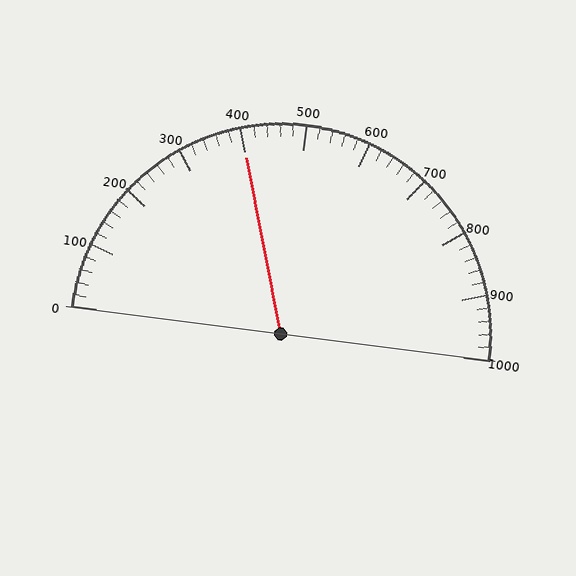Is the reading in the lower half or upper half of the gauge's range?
The reading is in the lower half of the range (0 to 1000).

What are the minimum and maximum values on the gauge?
The gauge ranges from 0 to 1000.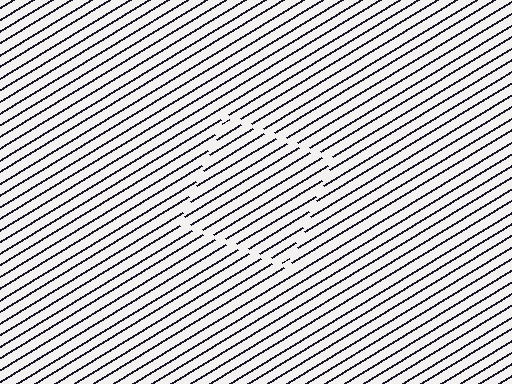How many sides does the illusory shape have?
4 sides — the line-ends trace a square.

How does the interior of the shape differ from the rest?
The interior of the shape contains the same grating, shifted by half a period — the contour is defined by the phase discontinuity where line-ends from the inner and outer gratings abut.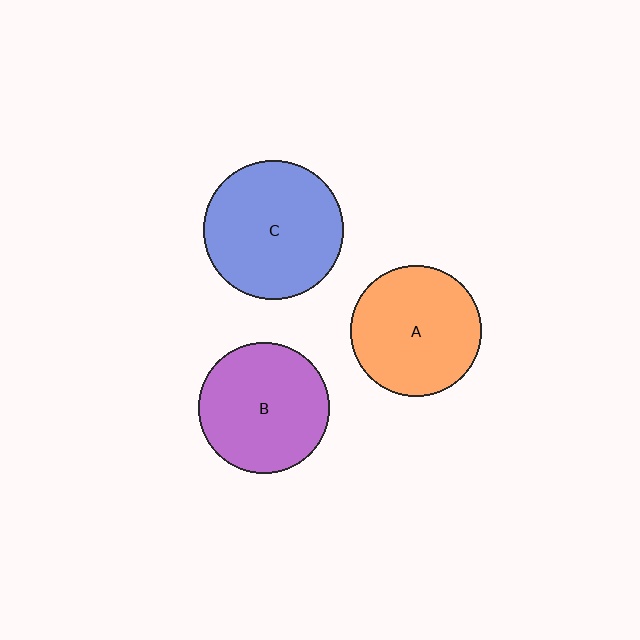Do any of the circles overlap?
No, none of the circles overlap.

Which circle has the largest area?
Circle C (blue).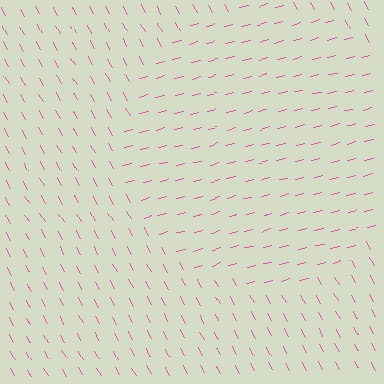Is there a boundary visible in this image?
Yes, there is a texture boundary formed by a change in line orientation.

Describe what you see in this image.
The image is filled with small pink line segments. A circle region in the image has lines oriented differently from the surrounding lines, creating a visible texture boundary.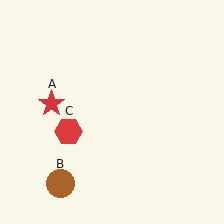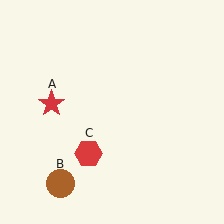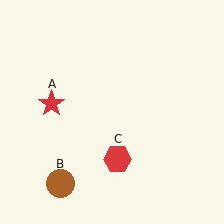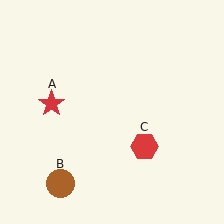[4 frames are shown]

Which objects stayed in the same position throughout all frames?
Red star (object A) and brown circle (object B) remained stationary.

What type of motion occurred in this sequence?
The red hexagon (object C) rotated counterclockwise around the center of the scene.